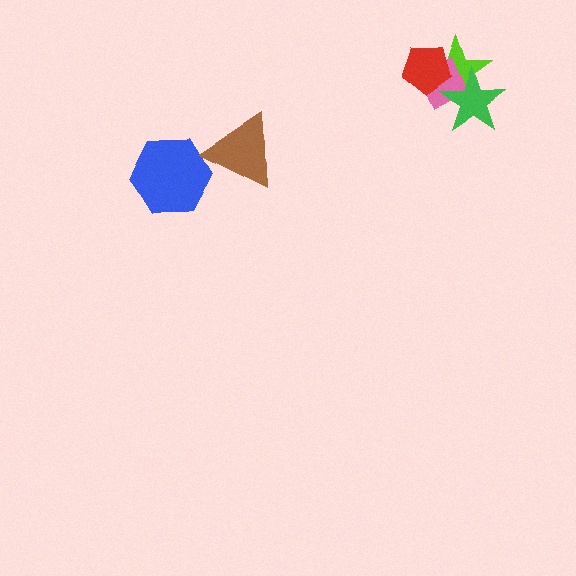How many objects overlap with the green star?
2 objects overlap with the green star.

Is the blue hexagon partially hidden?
Yes, it is partially covered by another shape.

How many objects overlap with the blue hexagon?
1 object overlaps with the blue hexagon.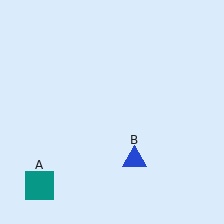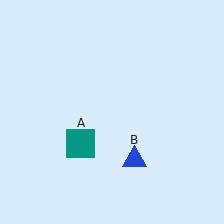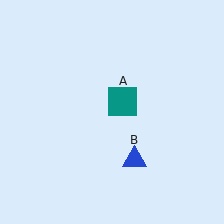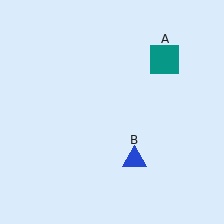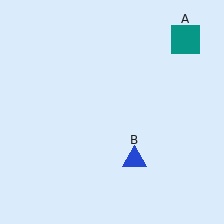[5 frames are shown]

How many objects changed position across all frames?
1 object changed position: teal square (object A).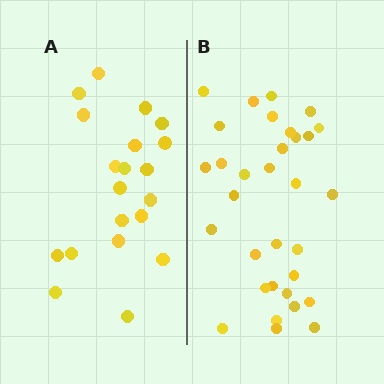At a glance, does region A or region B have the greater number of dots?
Region B (the right region) has more dots.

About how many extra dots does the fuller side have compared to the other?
Region B has roughly 12 or so more dots than region A.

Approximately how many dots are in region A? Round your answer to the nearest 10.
About 20 dots.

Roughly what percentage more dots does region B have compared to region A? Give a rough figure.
About 60% more.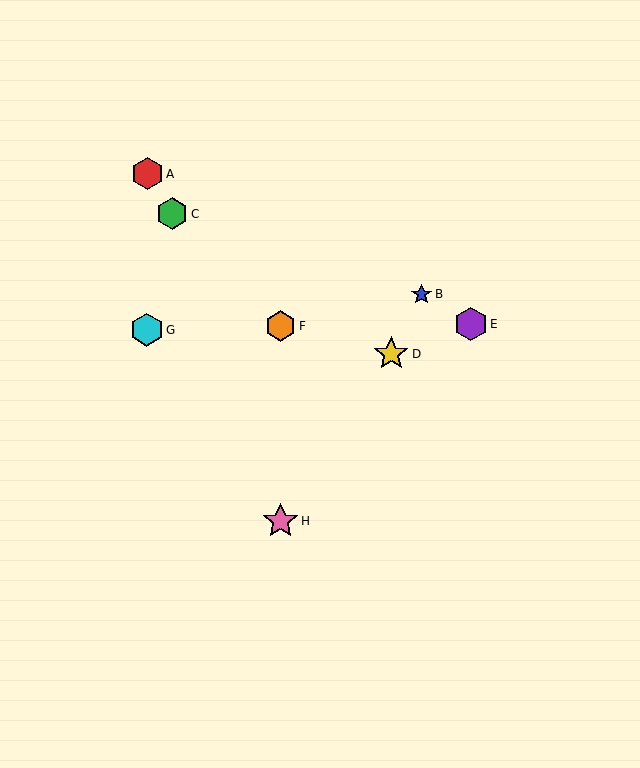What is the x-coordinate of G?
Object G is at x≈147.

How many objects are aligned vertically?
2 objects (F, H) are aligned vertically.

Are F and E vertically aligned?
No, F is at x≈280 and E is at x≈471.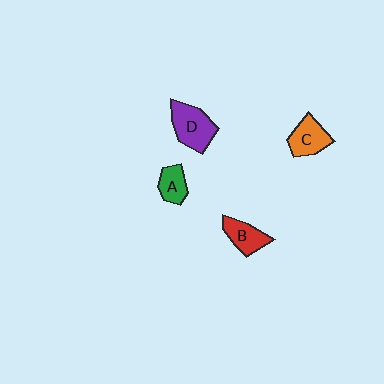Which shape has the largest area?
Shape D (purple).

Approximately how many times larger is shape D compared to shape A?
Approximately 1.8 times.